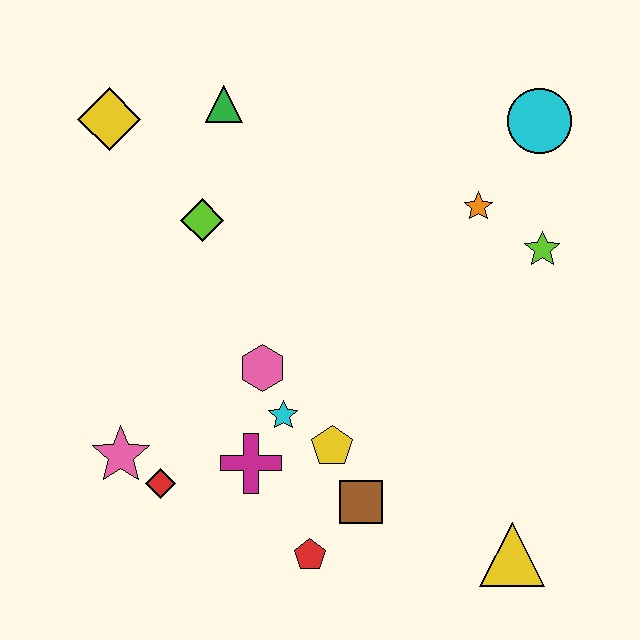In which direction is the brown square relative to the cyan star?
The brown square is below the cyan star.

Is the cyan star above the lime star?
No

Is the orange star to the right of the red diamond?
Yes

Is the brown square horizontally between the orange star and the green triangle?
Yes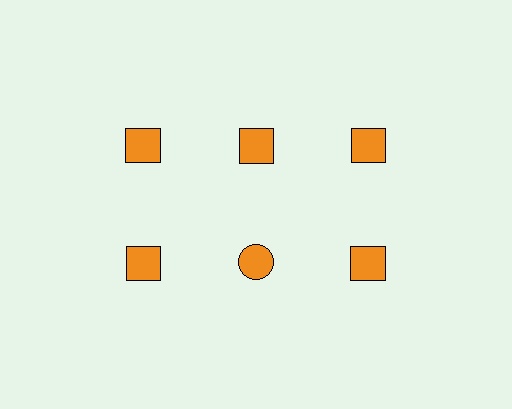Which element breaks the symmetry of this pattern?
The orange circle in the second row, second from left column breaks the symmetry. All other shapes are orange squares.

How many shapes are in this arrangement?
There are 6 shapes arranged in a grid pattern.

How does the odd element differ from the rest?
It has a different shape: circle instead of square.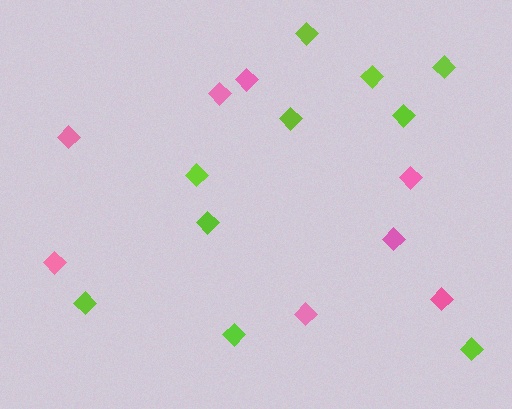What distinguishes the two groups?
There are 2 groups: one group of pink diamonds (8) and one group of lime diamonds (10).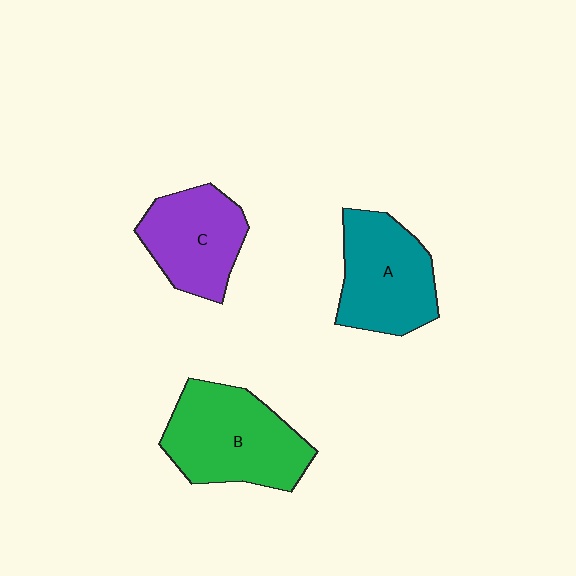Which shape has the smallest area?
Shape C (purple).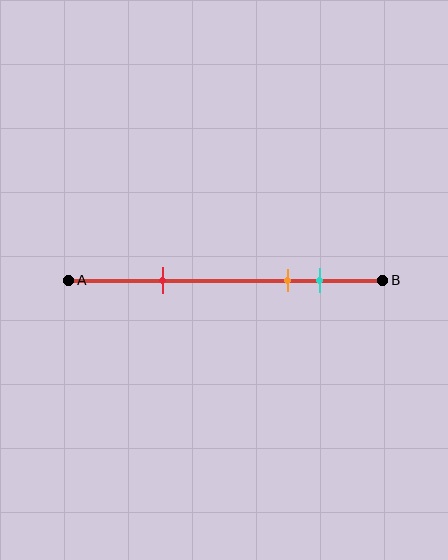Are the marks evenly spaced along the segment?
No, the marks are not evenly spaced.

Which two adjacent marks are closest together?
The orange and cyan marks are the closest adjacent pair.